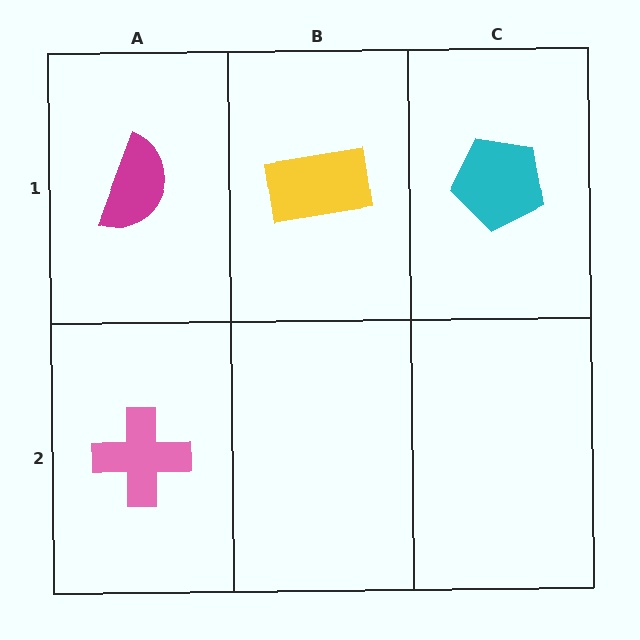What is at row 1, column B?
A yellow rectangle.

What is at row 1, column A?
A magenta semicircle.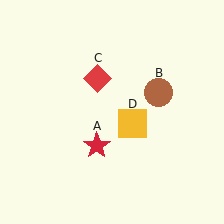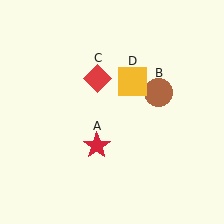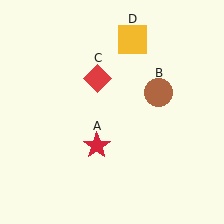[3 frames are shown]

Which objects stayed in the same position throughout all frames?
Red star (object A) and brown circle (object B) and red diamond (object C) remained stationary.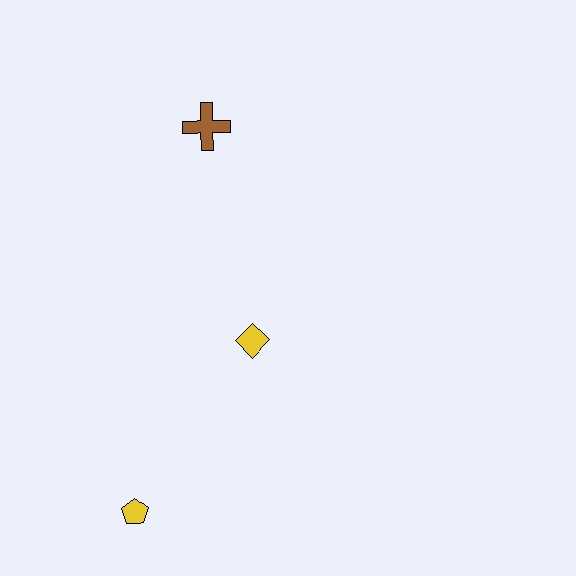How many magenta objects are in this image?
There are no magenta objects.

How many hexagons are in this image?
There are no hexagons.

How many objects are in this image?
There are 3 objects.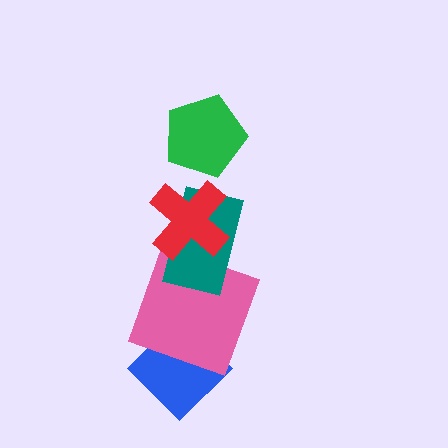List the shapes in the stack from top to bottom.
From top to bottom: the green pentagon, the red cross, the teal rectangle, the pink square, the blue diamond.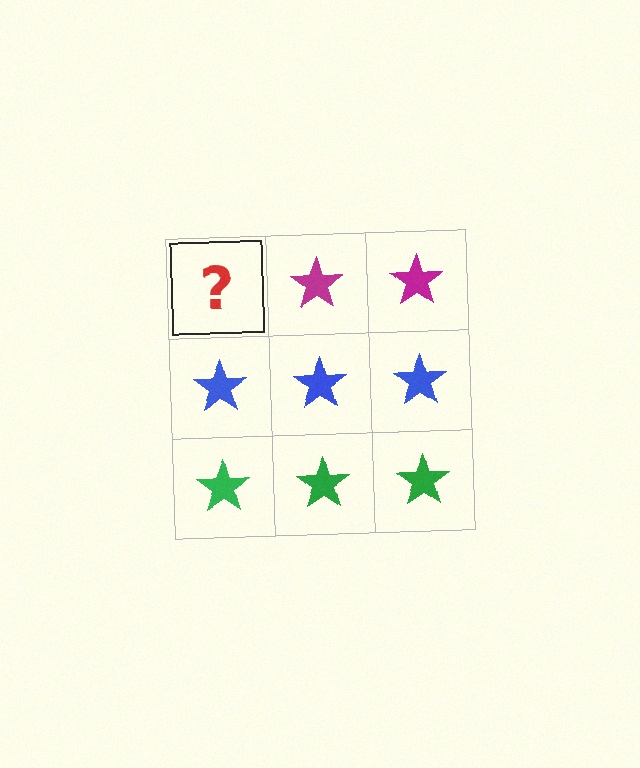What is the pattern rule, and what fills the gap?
The rule is that each row has a consistent color. The gap should be filled with a magenta star.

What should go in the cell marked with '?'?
The missing cell should contain a magenta star.